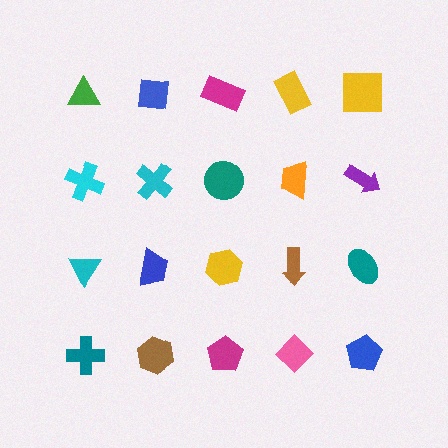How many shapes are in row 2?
5 shapes.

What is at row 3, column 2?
A blue trapezoid.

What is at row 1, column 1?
A green triangle.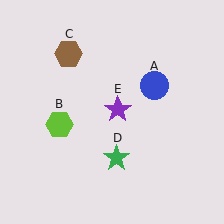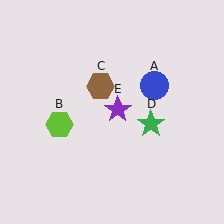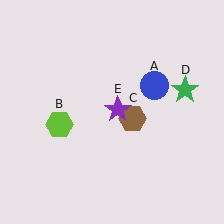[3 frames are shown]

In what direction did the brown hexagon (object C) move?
The brown hexagon (object C) moved down and to the right.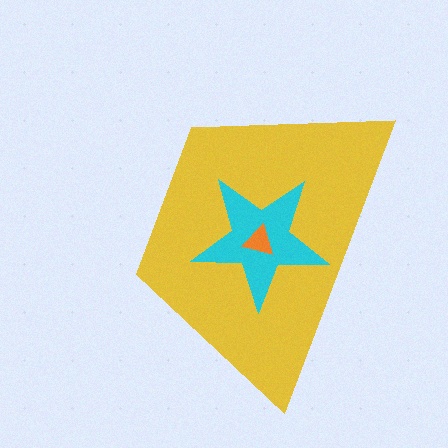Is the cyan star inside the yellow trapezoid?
Yes.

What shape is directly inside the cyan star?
The orange triangle.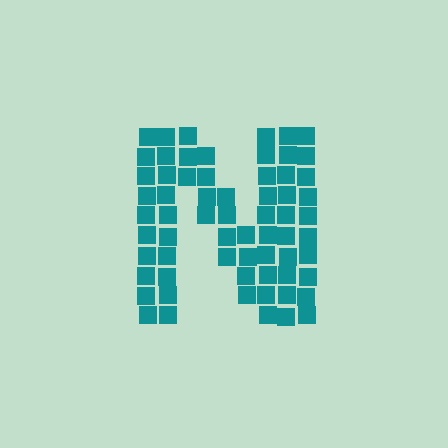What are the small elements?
The small elements are squares.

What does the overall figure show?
The overall figure shows the letter N.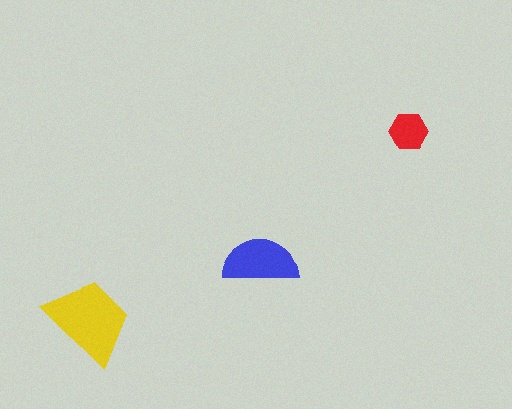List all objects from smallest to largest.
The red hexagon, the blue semicircle, the yellow trapezoid.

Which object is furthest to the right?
The red hexagon is rightmost.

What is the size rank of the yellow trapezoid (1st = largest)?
1st.